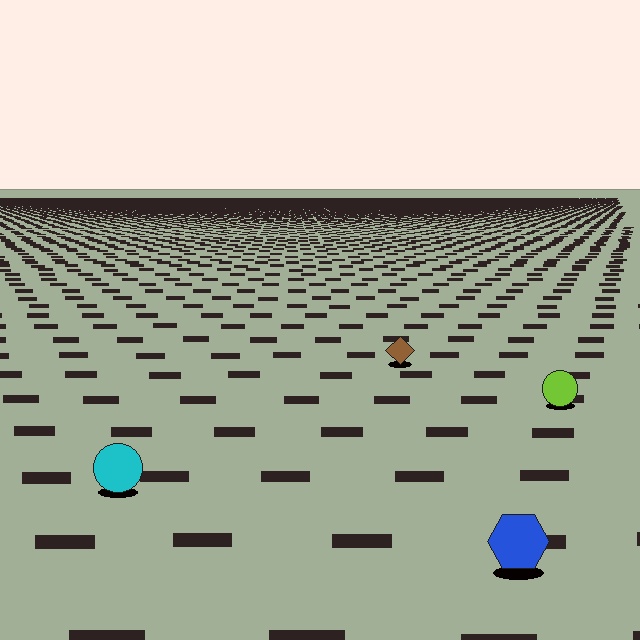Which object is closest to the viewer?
The blue hexagon is closest. The texture marks near it are larger and more spread out.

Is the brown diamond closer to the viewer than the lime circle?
No. The lime circle is closer — you can tell from the texture gradient: the ground texture is coarser near it.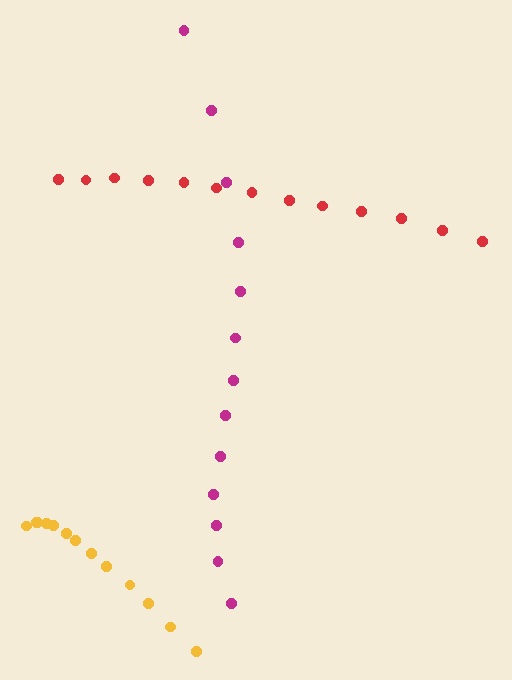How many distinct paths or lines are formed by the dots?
There are 3 distinct paths.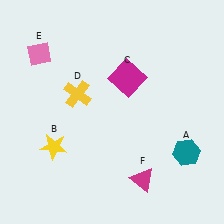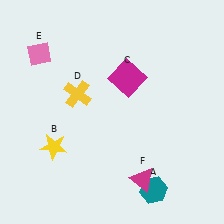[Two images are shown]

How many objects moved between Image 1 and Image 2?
1 object moved between the two images.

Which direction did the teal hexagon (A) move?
The teal hexagon (A) moved down.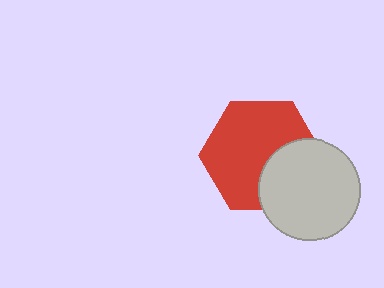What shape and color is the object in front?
The object in front is a light gray circle.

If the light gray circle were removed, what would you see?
You would see the complete red hexagon.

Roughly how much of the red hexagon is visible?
Most of it is visible (roughly 69%).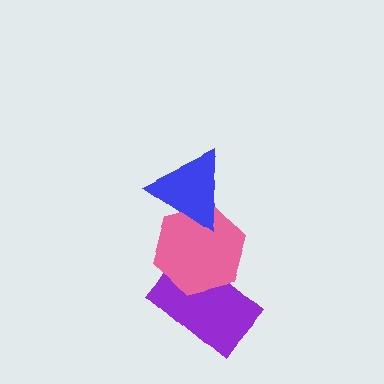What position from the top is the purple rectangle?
The purple rectangle is 3rd from the top.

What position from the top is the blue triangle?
The blue triangle is 1st from the top.